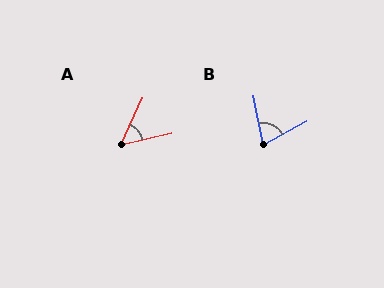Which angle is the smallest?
A, at approximately 52 degrees.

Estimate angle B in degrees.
Approximately 73 degrees.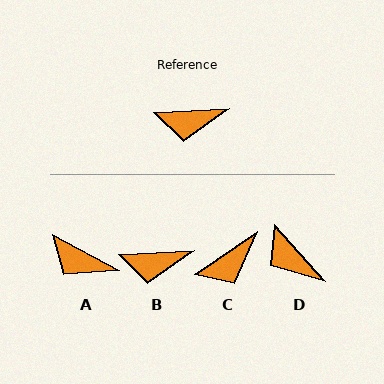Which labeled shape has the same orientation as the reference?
B.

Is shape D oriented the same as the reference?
No, it is off by about 51 degrees.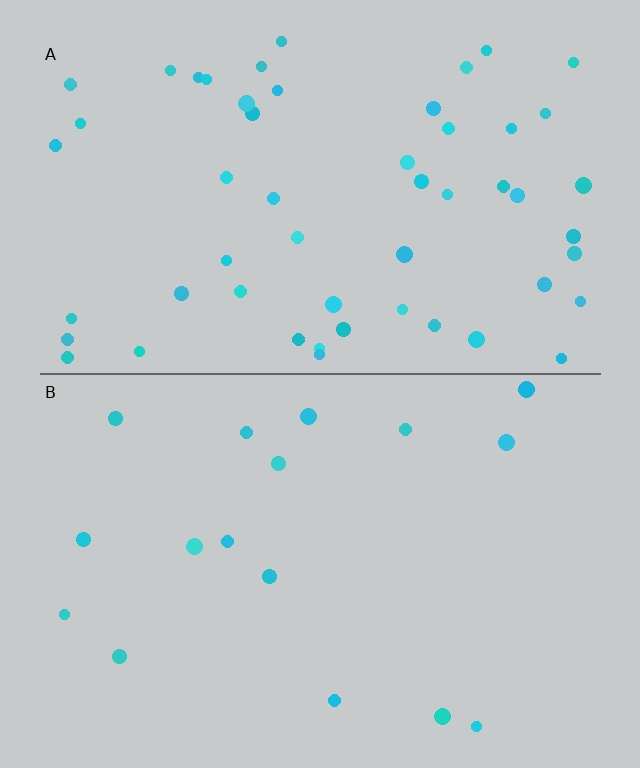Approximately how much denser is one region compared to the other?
Approximately 3.2× — region A over region B.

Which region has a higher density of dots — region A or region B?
A (the top).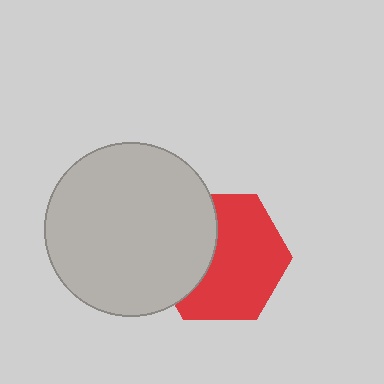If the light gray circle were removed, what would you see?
You would see the complete red hexagon.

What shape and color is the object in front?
The object in front is a light gray circle.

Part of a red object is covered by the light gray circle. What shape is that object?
It is a hexagon.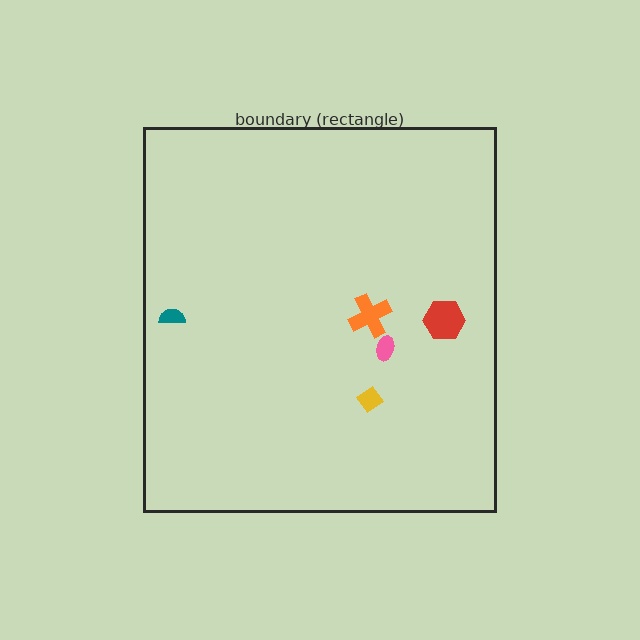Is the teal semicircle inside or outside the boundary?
Inside.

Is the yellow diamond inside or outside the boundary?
Inside.